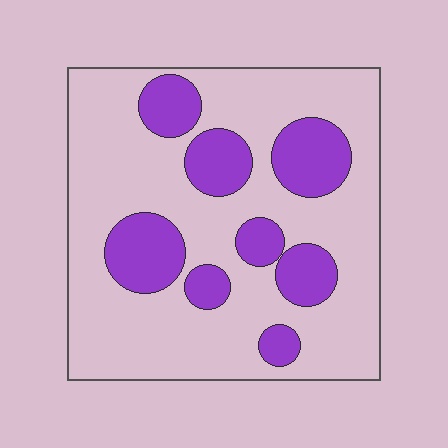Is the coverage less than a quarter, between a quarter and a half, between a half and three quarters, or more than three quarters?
Between a quarter and a half.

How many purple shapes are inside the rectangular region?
8.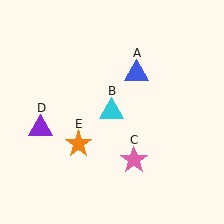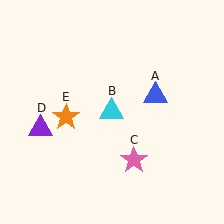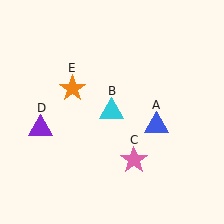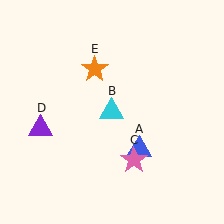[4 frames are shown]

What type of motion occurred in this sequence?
The blue triangle (object A), orange star (object E) rotated clockwise around the center of the scene.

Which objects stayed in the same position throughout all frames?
Cyan triangle (object B) and pink star (object C) and purple triangle (object D) remained stationary.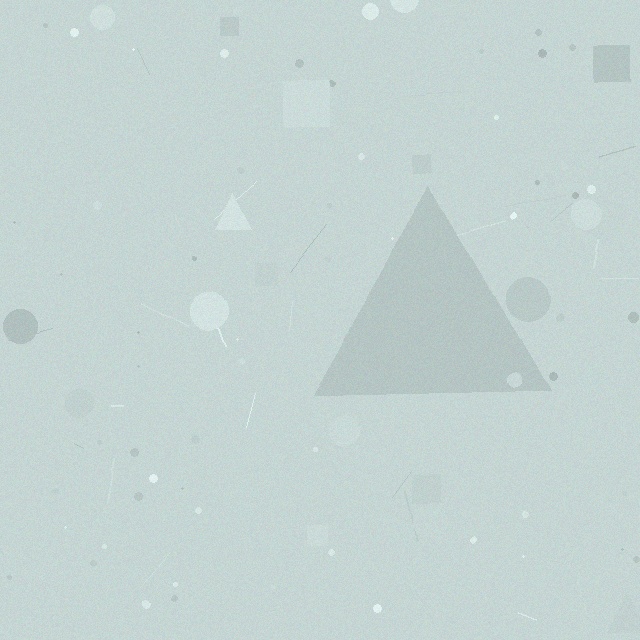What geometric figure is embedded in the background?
A triangle is embedded in the background.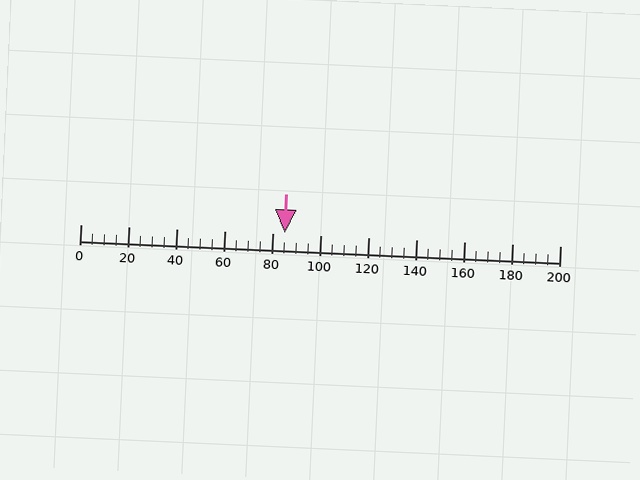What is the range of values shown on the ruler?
The ruler shows values from 0 to 200.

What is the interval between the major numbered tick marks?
The major tick marks are spaced 20 units apart.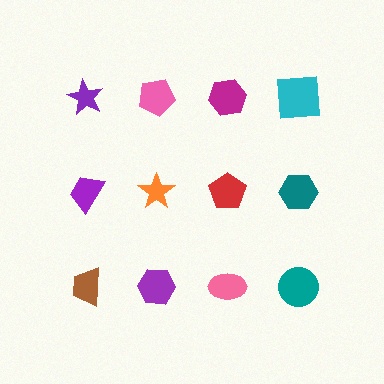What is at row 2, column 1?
A purple trapezoid.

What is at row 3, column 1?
A brown trapezoid.